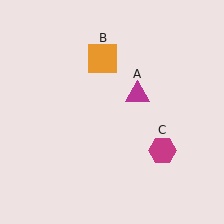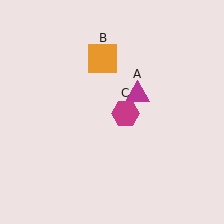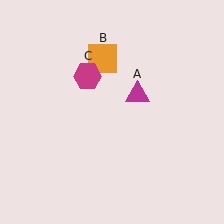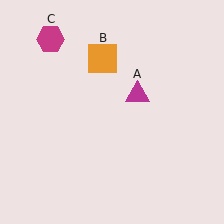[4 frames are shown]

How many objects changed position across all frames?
1 object changed position: magenta hexagon (object C).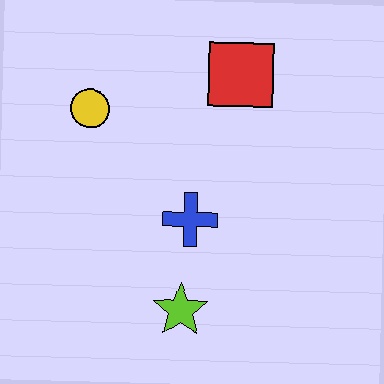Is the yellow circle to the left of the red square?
Yes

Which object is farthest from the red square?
The lime star is farthest from the red square.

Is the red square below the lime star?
No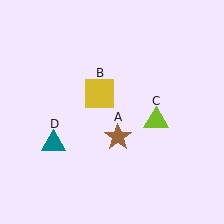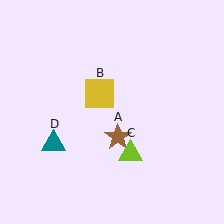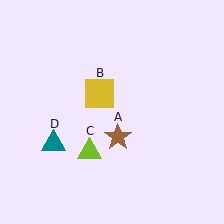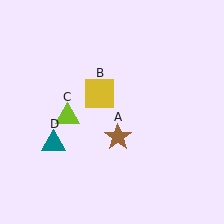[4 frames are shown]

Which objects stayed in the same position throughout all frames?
Brown star (object A) and yellow square (object B) and teal triangle (object D) remained stationary.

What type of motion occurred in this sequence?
The lime triangle (object C) rotated clockwise around the center of the scene.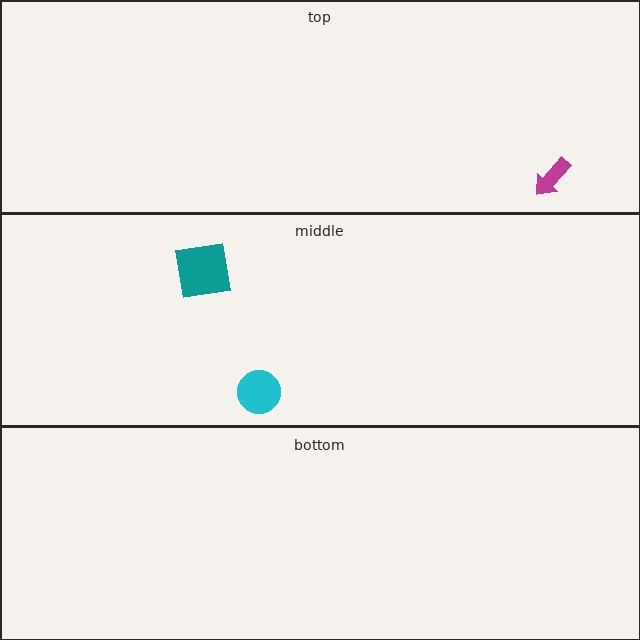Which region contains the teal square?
The middle region.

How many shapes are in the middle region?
2.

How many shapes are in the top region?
1.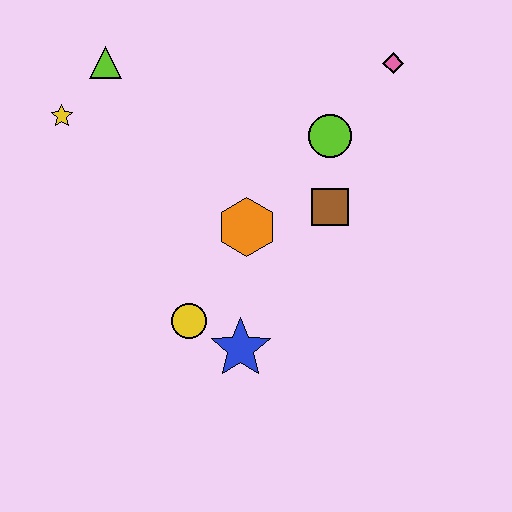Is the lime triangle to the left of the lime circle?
Yes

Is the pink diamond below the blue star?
No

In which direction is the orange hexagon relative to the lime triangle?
The orange hexagon is below the lime triangle.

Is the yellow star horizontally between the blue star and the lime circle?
No